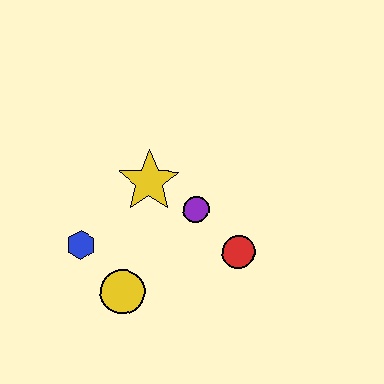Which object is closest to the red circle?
The purple circle is closest to the red circle.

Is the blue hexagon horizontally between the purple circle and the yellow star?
No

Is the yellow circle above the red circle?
No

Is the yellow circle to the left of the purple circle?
Yes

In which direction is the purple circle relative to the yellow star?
The purple circle is to the right of the yellow star.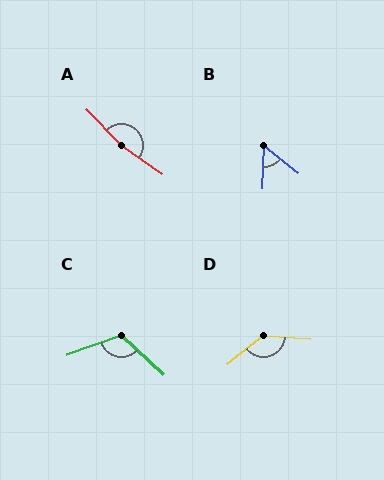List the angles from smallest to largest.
B (54°), C (118°), D (137°), A (170°).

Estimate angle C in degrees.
Approximately 118 degrees.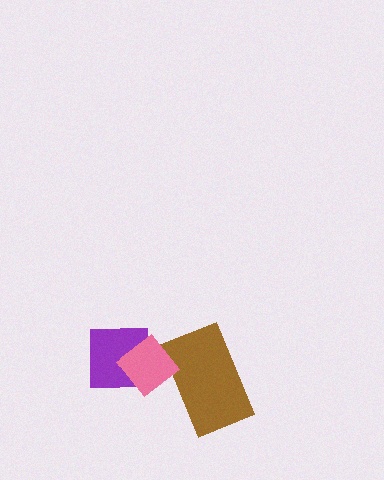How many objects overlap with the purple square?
1 object overlaps with the purple square.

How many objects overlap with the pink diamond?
2 objects overlap with the pink diamond.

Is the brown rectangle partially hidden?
Yes, it is partially covered by another shape.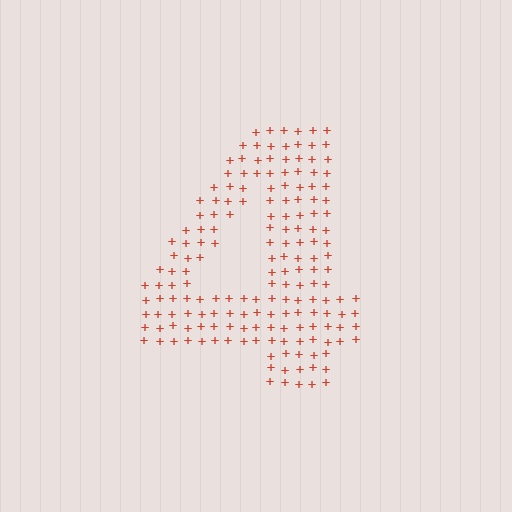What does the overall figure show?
The overall figure shows the digit 4.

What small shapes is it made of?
It is made of small plus signs.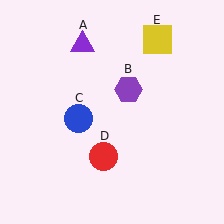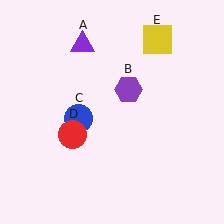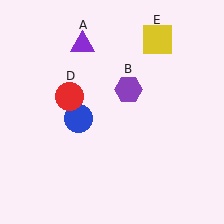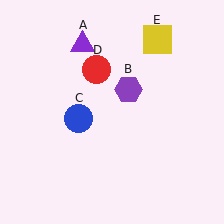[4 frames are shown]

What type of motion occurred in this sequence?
The red circle (object D) rotated clockwise around the center of the scene.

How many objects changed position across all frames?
1 object changed position: red circle (object D).